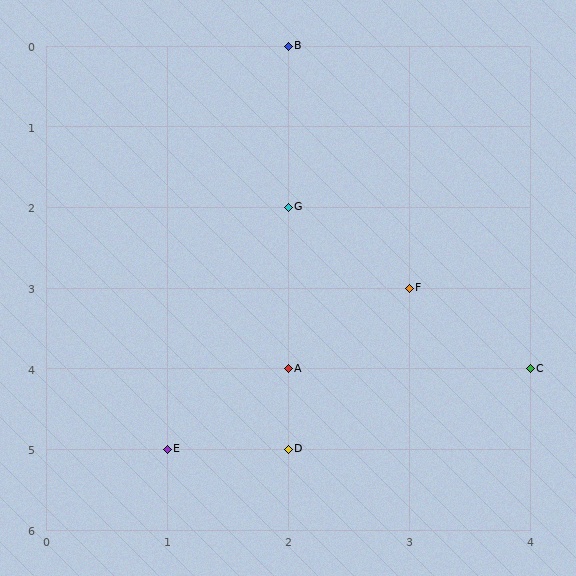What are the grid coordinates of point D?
Point D is at grid coordinates (2, 5).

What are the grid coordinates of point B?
Point B is at grid coordinates (2, 0).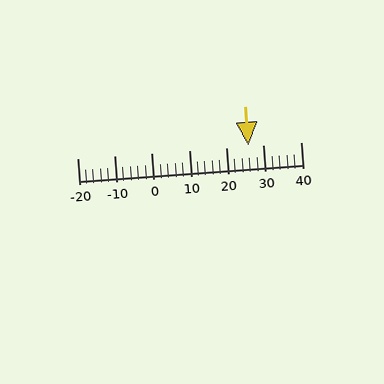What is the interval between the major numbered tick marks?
The major tick marks are spaced 10 units apart.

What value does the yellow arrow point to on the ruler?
The yellow arrow points to approximately 26.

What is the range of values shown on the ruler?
The ruler shows values from -20 to 40.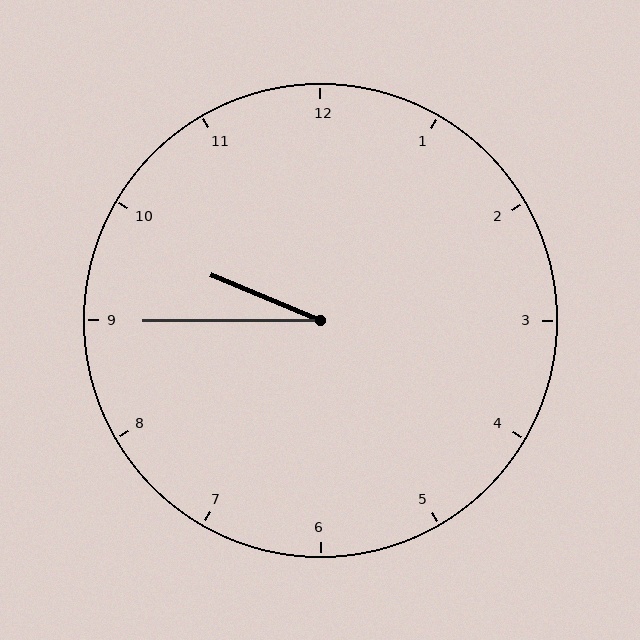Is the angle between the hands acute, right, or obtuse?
It is acute.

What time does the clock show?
9:45.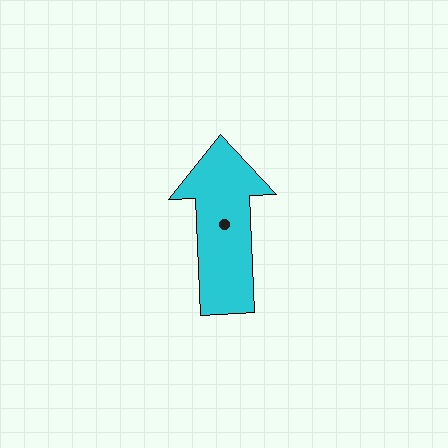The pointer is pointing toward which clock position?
Roughly 12 o'clock.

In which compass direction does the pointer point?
North.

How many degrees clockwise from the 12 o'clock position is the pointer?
Approximately 357 degrees.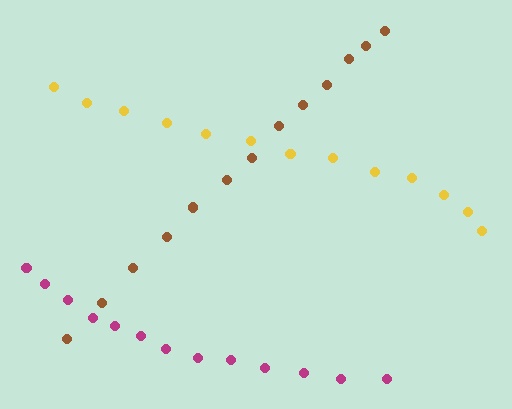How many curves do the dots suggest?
There are 3 distinct paths.